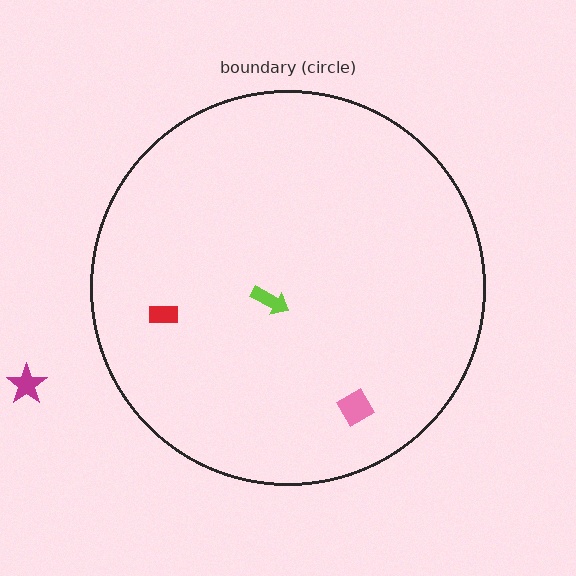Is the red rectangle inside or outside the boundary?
Inside.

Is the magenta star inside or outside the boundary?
Outside.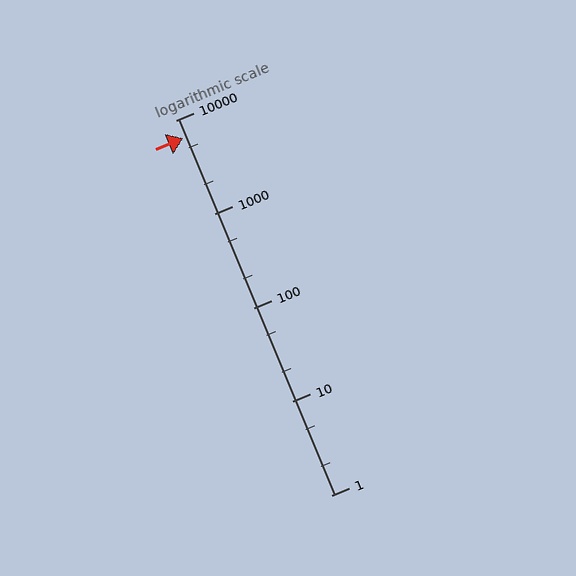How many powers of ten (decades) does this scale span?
The scale spans 4 decades, from 1 to 10000.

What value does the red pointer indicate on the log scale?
The pointer indicates approximately 6400.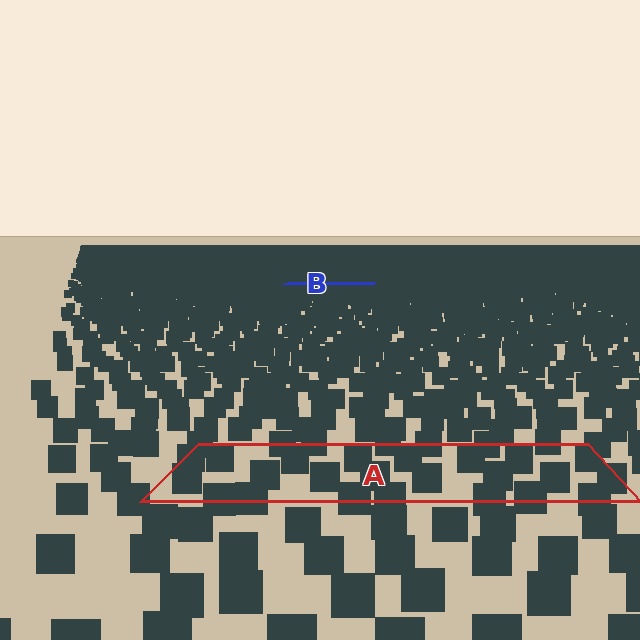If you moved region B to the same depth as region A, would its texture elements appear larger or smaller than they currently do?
They would appear larger. At a closer depth, the same texture elements are projected at a bigger on-screen size.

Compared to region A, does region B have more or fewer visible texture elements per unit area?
Region B has more texture elements per unit area — they are packed more densely because it is farther away.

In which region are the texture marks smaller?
The texture marks are smaller in region B, because it is farther away.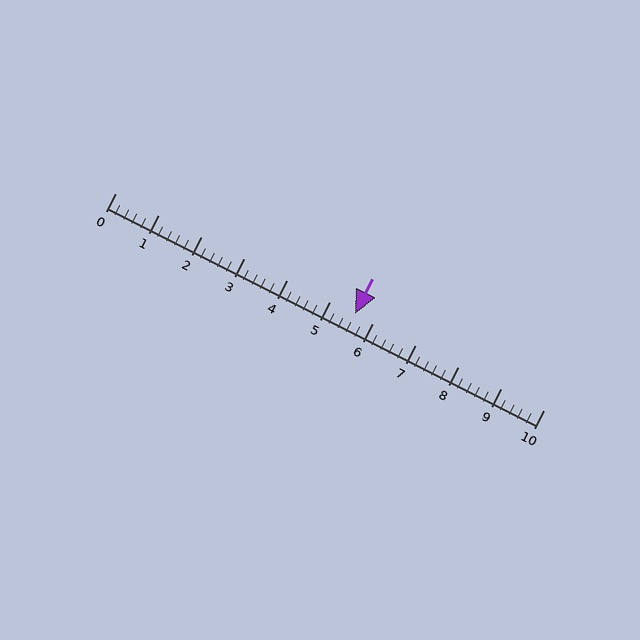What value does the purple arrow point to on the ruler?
The purple arrow points to approximately 5.6.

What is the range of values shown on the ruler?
The ruler shows values from 0 to 10.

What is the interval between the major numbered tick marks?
The major tick marks are spaced 1 units apart.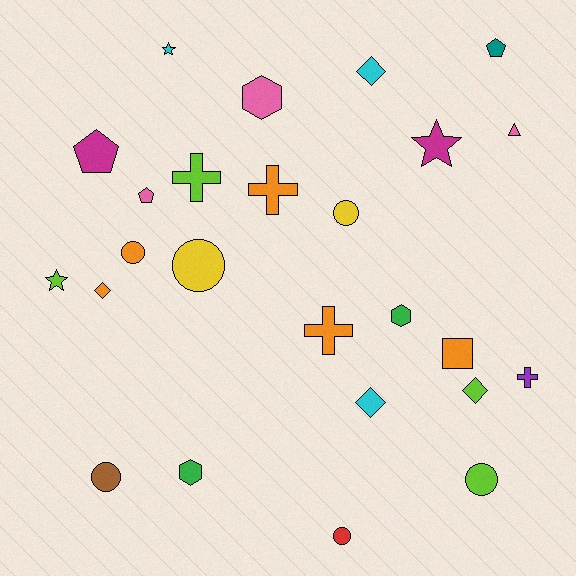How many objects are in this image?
There are 25 objects.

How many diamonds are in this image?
There are 4 diamonds.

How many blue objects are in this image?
There are no blue objects.